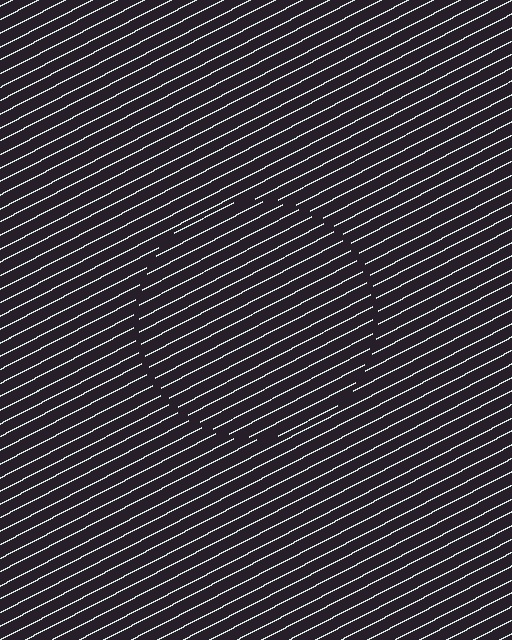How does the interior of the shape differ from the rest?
The interior of the shape contains the same grating, shifted by half a period — the contour is defined by the phase discontinuity where line-ends from the inner and outer gratings abut.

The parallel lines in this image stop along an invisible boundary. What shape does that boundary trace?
An illusory circle. The interior of the shape contains the same grating, shifted by half a period — the contour is defined by the phase discontinuity where line-ends from the inner and outer gratings abut.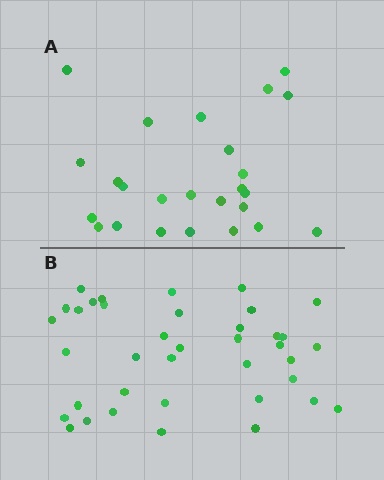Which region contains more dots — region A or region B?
Region B (the bottom region) has more dots.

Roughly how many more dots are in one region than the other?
Region B has approximately 15 more dots than region A.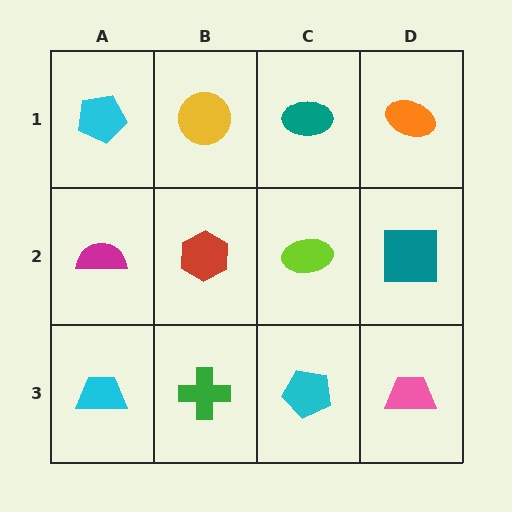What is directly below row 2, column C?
A cyan pentagon.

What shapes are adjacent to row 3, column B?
A red hexagon (row 2, column B), a cyan trapezoid (row 3, column A), a cyan pentagon (row 3, column C).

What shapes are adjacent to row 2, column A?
A cyan pentagon (row 1, column A), a cyan trapezoid (row 3, column A), a red hexagon (row 2, column B).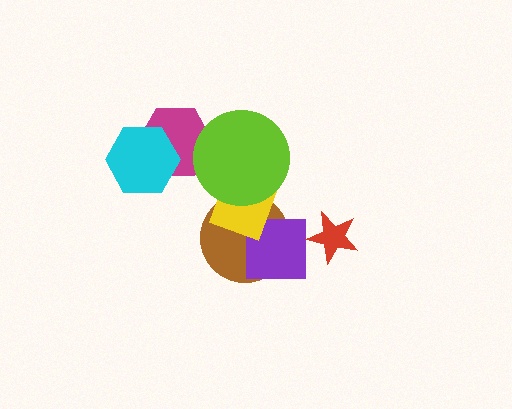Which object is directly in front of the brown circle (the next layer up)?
The purple square is directly in front of the brown circle.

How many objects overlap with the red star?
0 objects overlap with the red star.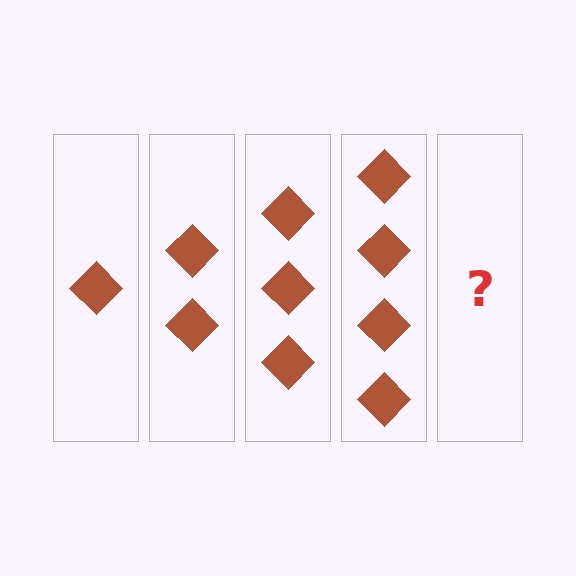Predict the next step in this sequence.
The next step is 5 diamonds.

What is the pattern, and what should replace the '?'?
The pattern is that each step adds one more diamond. The '?' should be 5 diamonds.